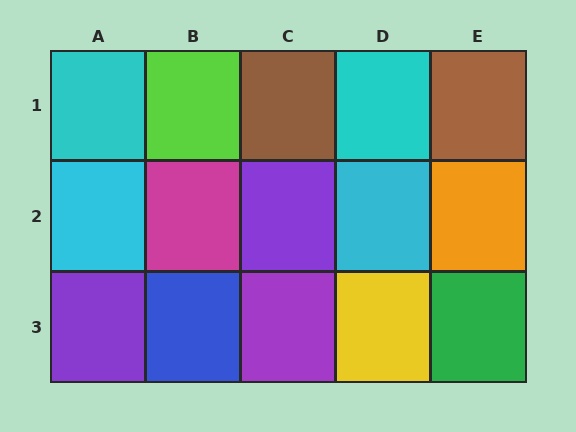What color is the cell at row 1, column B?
Lime.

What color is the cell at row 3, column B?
Blue.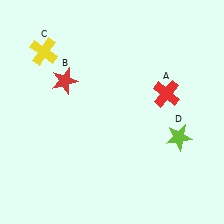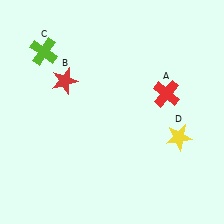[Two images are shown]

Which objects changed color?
C changed from yellow to lime. D changed from lime to yellow.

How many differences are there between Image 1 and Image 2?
There are 2 differences between the two images.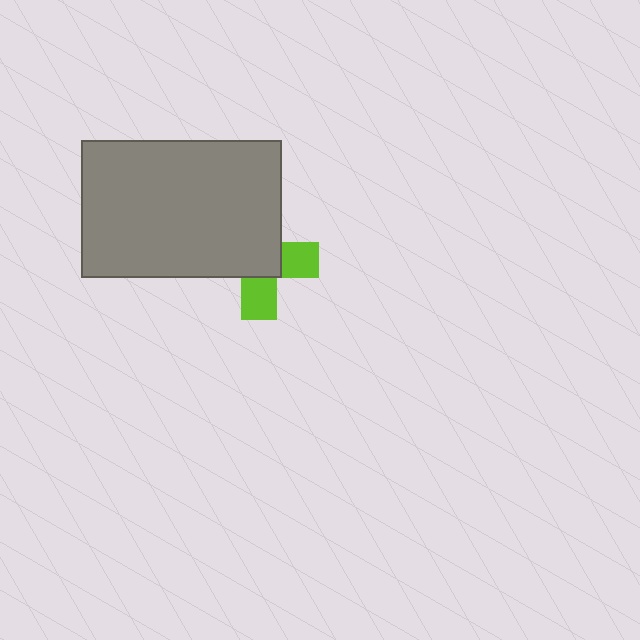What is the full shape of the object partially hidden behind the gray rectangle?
The partially hidden object is a lime cross.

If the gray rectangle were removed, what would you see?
You would see the complete lime cross.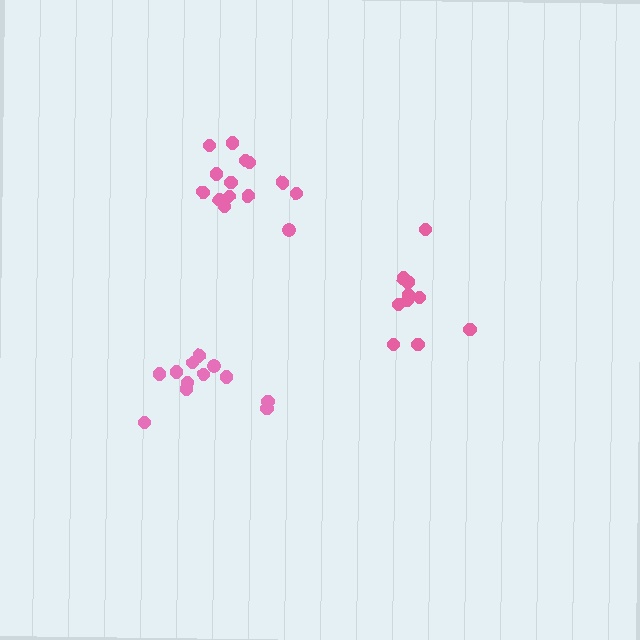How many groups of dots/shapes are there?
There are 3 groups.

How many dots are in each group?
Group 1: 12 dots, Group 2: 10 dots, Group 3: 14 dots (36 total).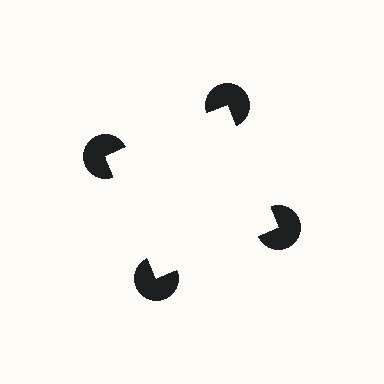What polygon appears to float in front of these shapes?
An illusory square — its edges are inferred from the aligned wedge cuts in the pac-man discs, not physically drawn.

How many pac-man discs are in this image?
There are 4 — one at each vertex of the illusory square.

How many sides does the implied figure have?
4 sides.